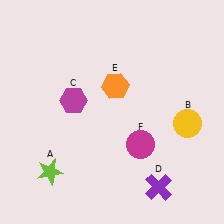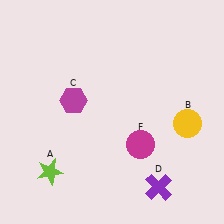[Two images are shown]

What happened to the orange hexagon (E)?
The orange hexagon (E) was removed in Image 2. It was in the top-right area of Image 1.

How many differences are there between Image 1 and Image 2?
There is 1 difference between the two images.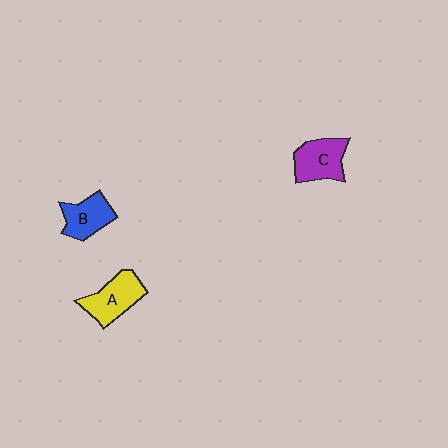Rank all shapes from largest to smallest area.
From largest to smallest: A (yellow), C (purple), B (blue).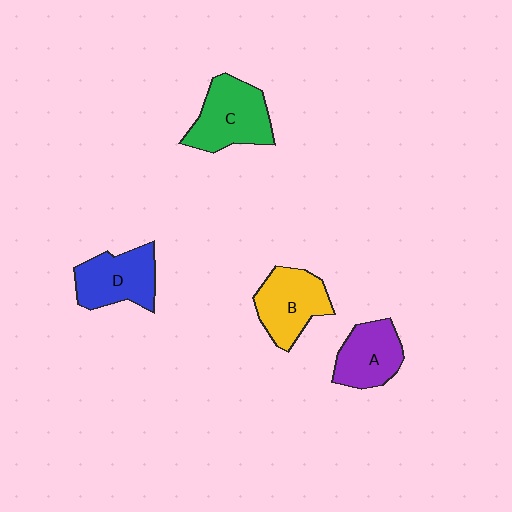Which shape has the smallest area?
Shape A (purple).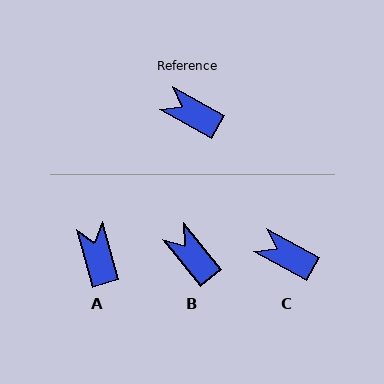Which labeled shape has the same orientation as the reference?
C.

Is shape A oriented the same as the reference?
No, it is off by about 46 degrees.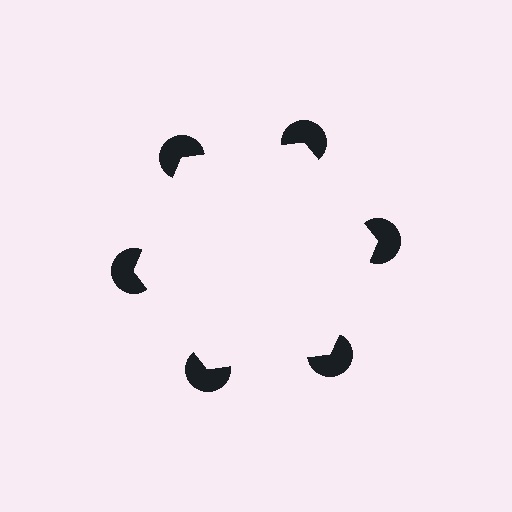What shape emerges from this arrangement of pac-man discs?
An illusory hexagon — its edges are inferred from the aligned wedge cuts in the pac-man discs, not physically drawn.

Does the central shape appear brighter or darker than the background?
It typically appears slightly brighter than the background, even though no actual brightness change is drawn.